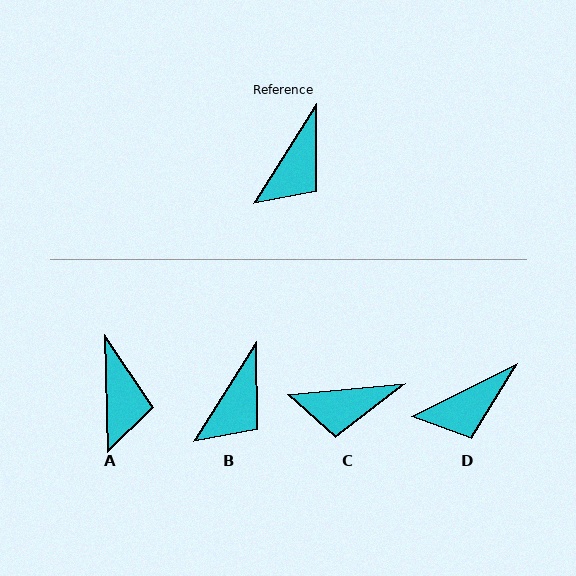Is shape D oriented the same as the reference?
No, it is off by about 31 degrees.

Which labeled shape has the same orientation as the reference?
B.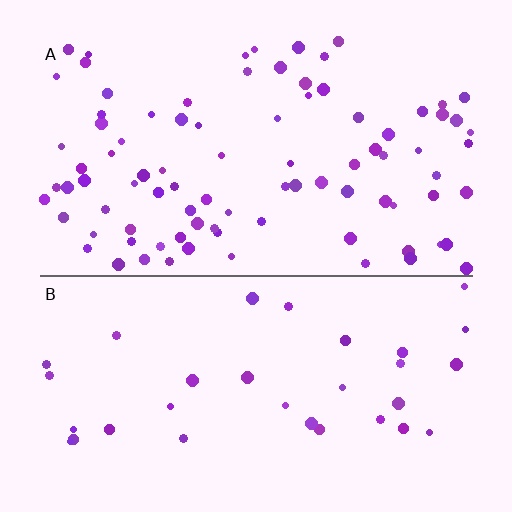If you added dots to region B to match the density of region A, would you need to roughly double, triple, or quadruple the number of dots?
Approximately triple.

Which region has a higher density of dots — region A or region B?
A (the top).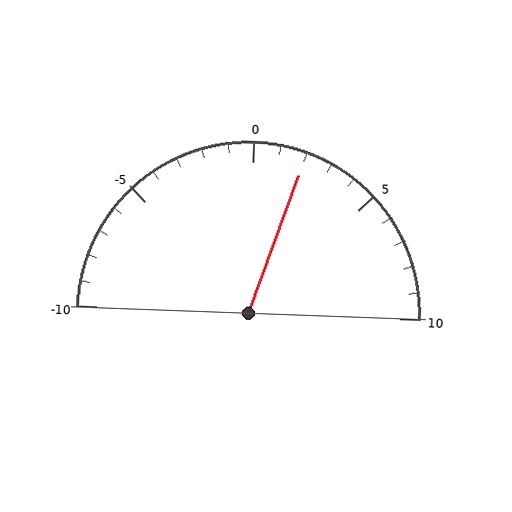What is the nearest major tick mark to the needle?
The nearest major tick mark is 0.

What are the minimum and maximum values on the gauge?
The gauge ranges from -10 to 10.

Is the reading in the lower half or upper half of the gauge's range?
The reading is in the upper half of the range (-10 to 10).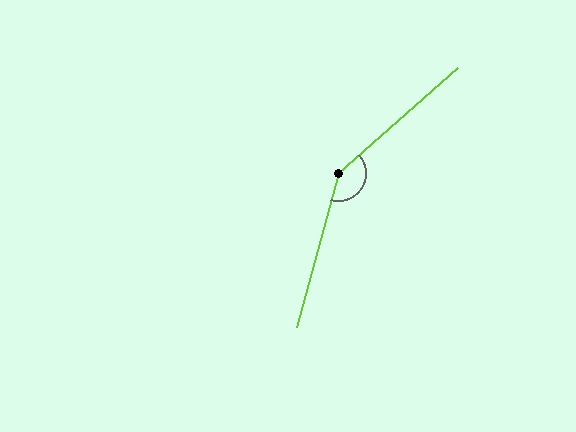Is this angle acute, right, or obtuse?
It is obtuse.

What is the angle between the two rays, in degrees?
Approximately 147 degrees.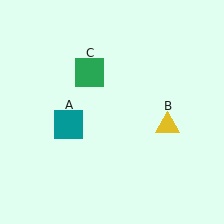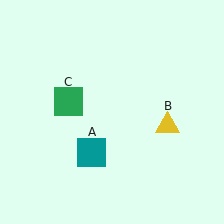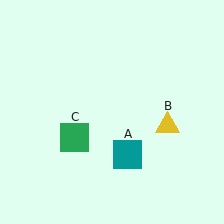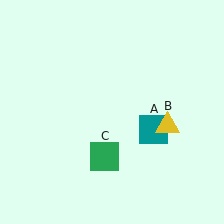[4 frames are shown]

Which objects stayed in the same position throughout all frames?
Yellow triangle (object B) remained stationary.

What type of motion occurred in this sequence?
The teal square (object A), green square (object C) rotated counterclockwise around the center of the scene.